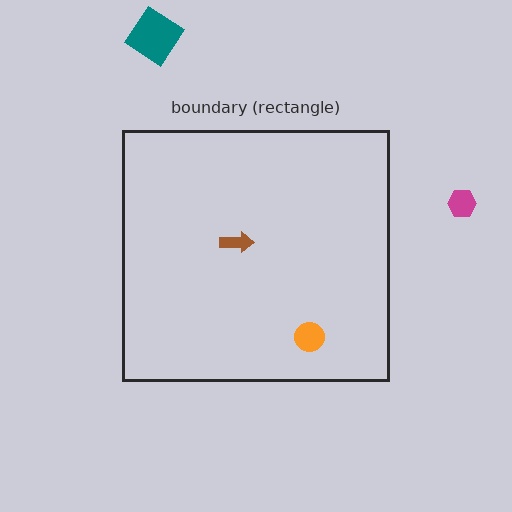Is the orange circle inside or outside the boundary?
Inside.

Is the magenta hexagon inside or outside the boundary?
Outside.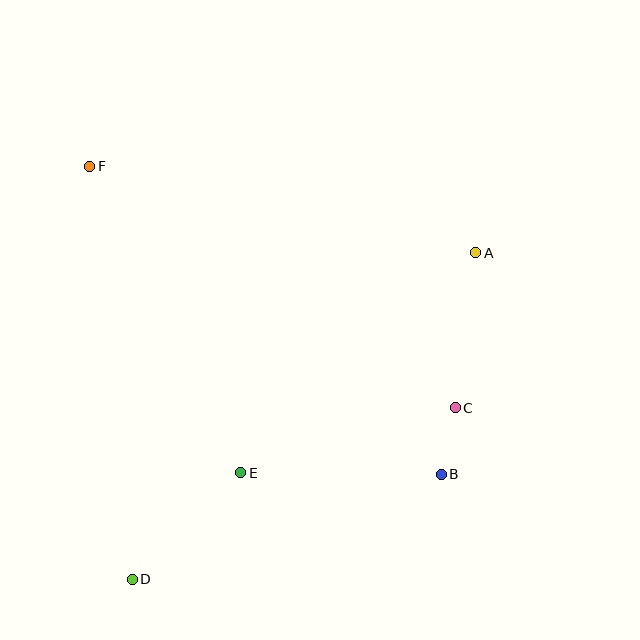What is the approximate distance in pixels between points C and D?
The distance between C and D is approximately 365 pixels.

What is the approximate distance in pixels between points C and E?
The distance between C and E is approximately 224 pixels.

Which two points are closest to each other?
Points B and C are closest to each other.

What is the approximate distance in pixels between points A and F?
The distance between A and F is approximately 395 pixels.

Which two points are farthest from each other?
Points A and D are farthest from each other.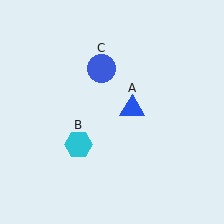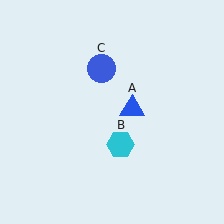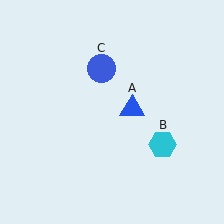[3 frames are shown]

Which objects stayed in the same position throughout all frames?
Blue triangle (object A) and blue circle (object C) remained stationary.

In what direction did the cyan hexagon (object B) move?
The cyan hexagon (object B) moved right.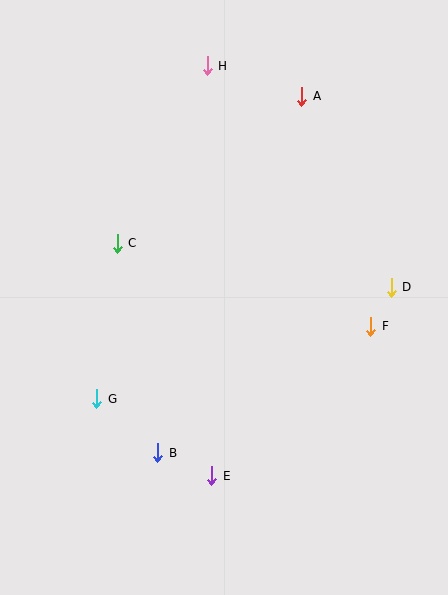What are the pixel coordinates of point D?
Point D is at (391, 287).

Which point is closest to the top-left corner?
Point H is closest to the top-left corner.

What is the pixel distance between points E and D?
The distance between E and D is 260 pixels.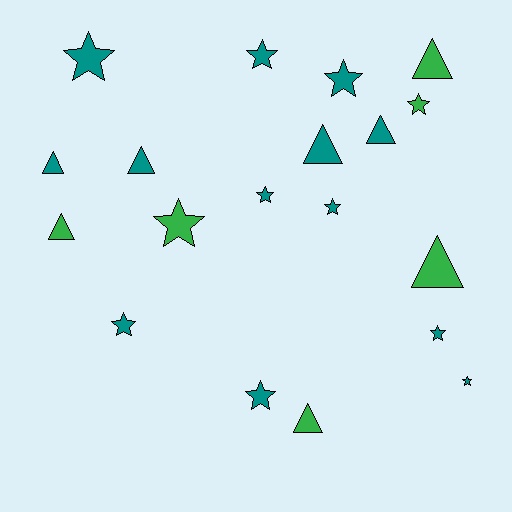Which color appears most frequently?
Teal, with 13 objects.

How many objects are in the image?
There are 19 objects.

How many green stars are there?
There are 2 green stars.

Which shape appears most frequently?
Star, with 11 objects.